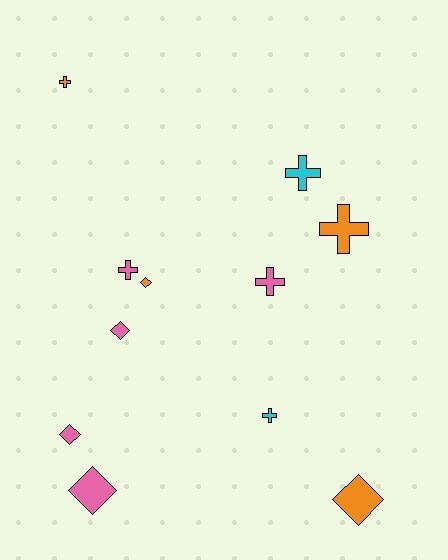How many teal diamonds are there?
There are no teal diamonds.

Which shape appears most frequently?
Cross, with 6 objects.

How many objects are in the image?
There are 11 objects.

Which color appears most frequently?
Pink, with 5 objects.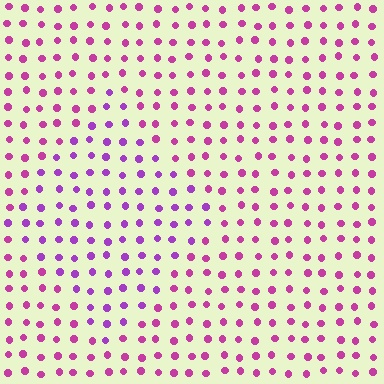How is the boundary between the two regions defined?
The boundary is defined purely by a slight shift in hue (about 31 degrees). Spacing, size, and orientation are identical on both sides.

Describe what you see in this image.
The image is filled with small magenta elements in a uniform arrangement. A diamond-shaped region is visible where the elements are tinted to a slightly different hue, forming a subtle color boundary.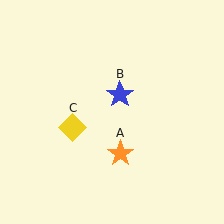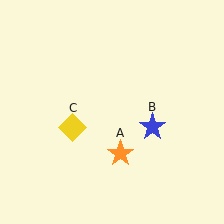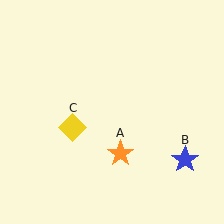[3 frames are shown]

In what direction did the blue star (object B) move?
The blue star (object B) moved down and to the right.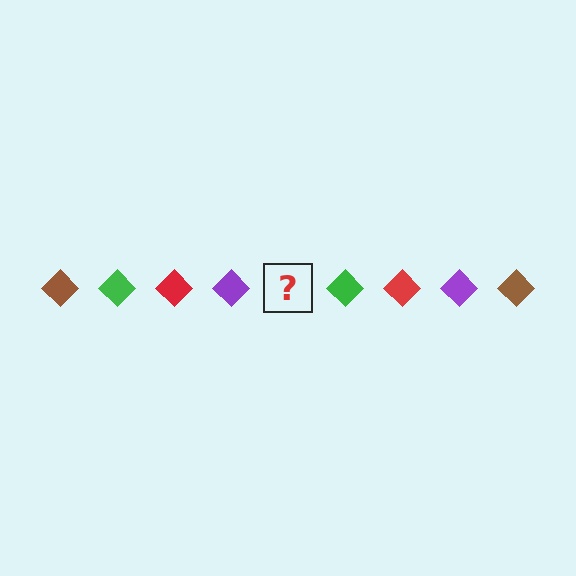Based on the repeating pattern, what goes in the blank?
The blank should be a brown diamond.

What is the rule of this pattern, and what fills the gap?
The rule is that the pattern cycles through brown, green, red, purple diamonds. The gap should be filled with a brown diamond.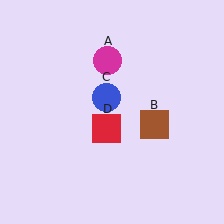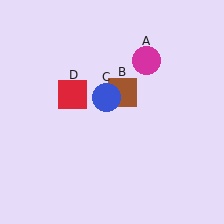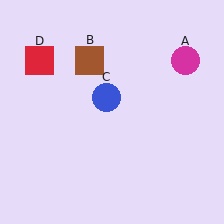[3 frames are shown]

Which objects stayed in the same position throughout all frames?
Blue circle (object C) remained stationary.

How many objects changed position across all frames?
3 objects changed position: magenta circle (object A), brown square (object B), red square (object D).